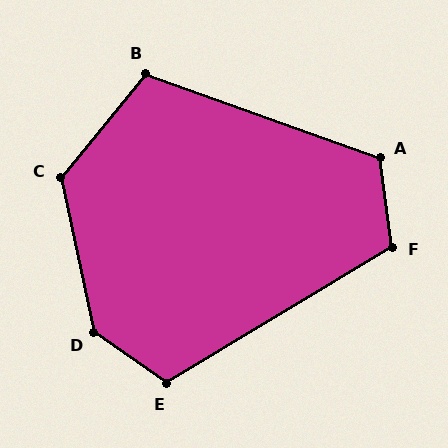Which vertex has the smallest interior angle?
B, at approximately 109 degrees.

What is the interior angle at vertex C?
Approximately 129 degrees (obtuse).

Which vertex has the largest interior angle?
D, at approximately 137 degrees.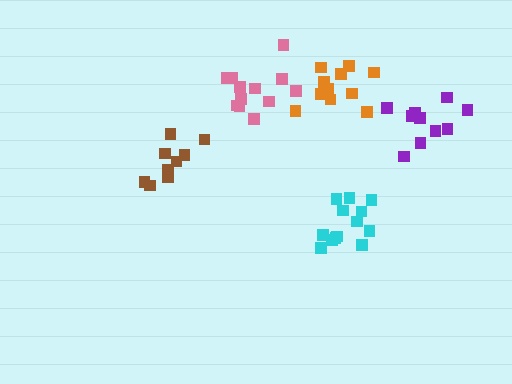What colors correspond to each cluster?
The clusters are colored: pink, orange, cyan, purple, brown.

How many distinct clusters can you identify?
There are 5 distinct clusters.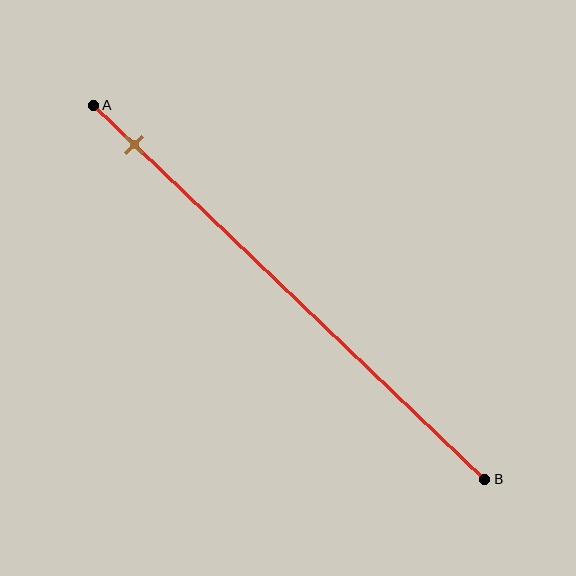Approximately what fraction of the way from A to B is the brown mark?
The brown mark is approximately 10% of the way from A to B.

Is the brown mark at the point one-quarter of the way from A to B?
No, the mark is at about 10% from A, not at the 25% one-quarter point.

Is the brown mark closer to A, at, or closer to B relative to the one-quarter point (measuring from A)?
The brown mark is closer to point A than the one-quarter point of segment AB.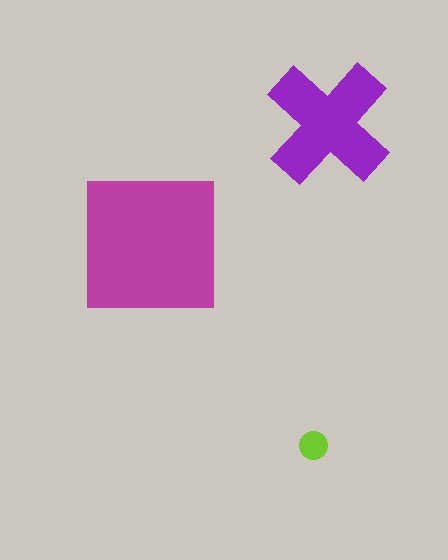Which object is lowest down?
The lime circle is bottommost.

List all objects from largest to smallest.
The magenta square, the purple cross, the lime circle.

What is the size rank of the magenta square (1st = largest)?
1st.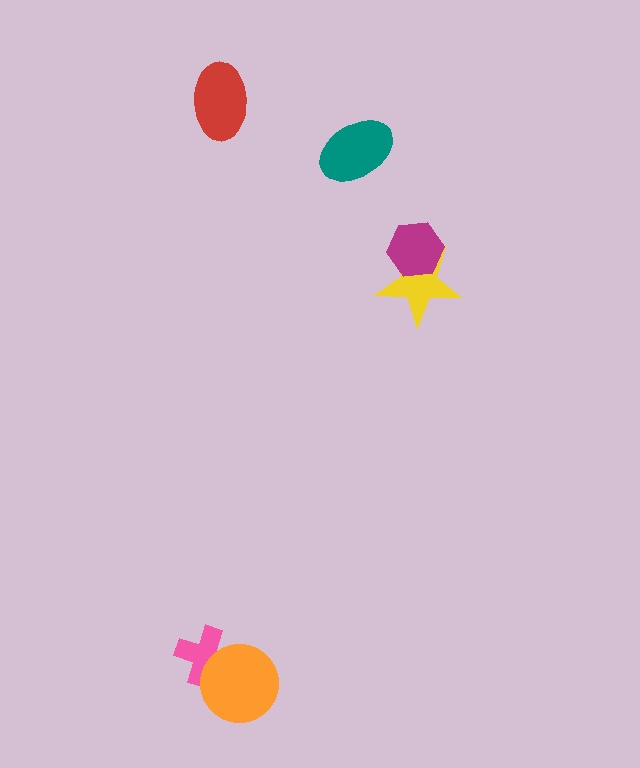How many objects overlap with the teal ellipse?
0 objects overlap with the teal ellipse.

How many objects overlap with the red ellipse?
0 objects overlap with the red ellipse.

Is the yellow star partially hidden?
Yes, it is partially covered by another shape.